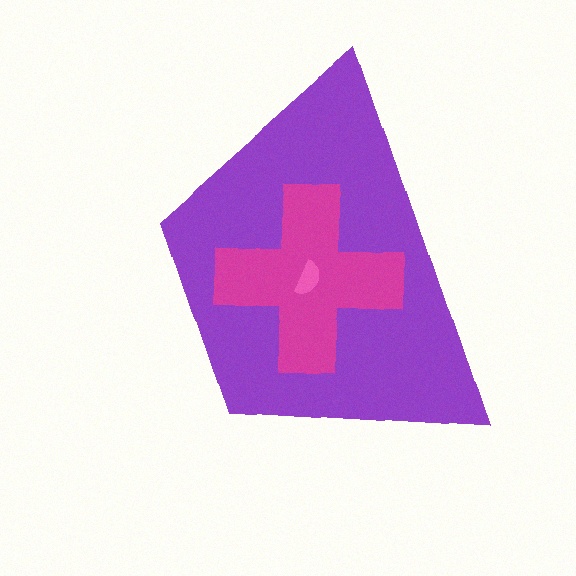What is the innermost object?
The pink semicircle.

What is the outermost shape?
The purple trapezoid.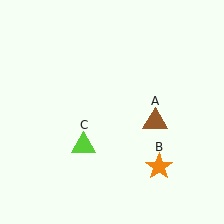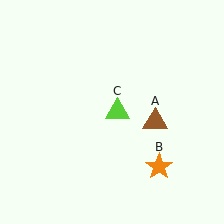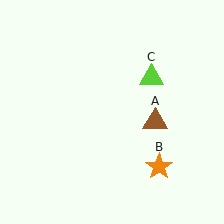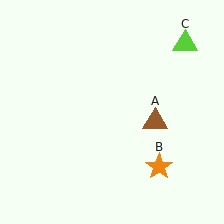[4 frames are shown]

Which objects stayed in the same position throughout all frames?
Brown triangle (object A) and orange star (object B) remained stationary.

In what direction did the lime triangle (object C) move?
The lime triangle (object C) moved up and to the right.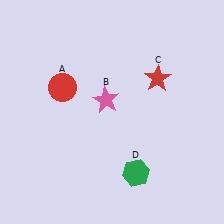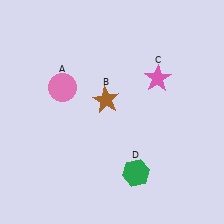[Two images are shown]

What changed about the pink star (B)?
In Image 1, B is pink. In Image 2, it changed to brown.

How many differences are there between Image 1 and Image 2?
There are 3 differences between the two images.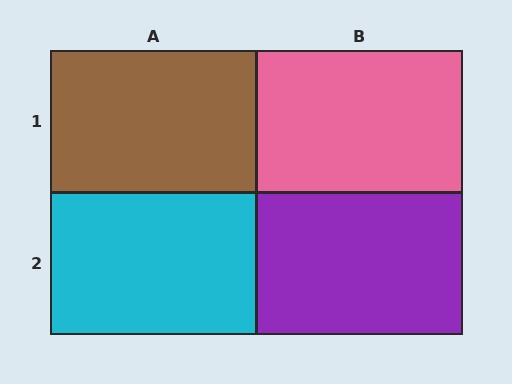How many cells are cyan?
1 cell is cyan.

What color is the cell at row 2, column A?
Cyan.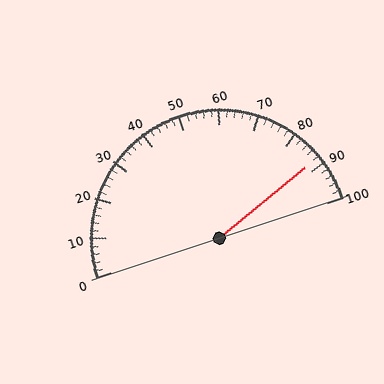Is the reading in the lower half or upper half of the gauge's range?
The reading is in the upper half of the range (0 to 100).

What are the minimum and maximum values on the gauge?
The gauge ranges from 0 to 100.